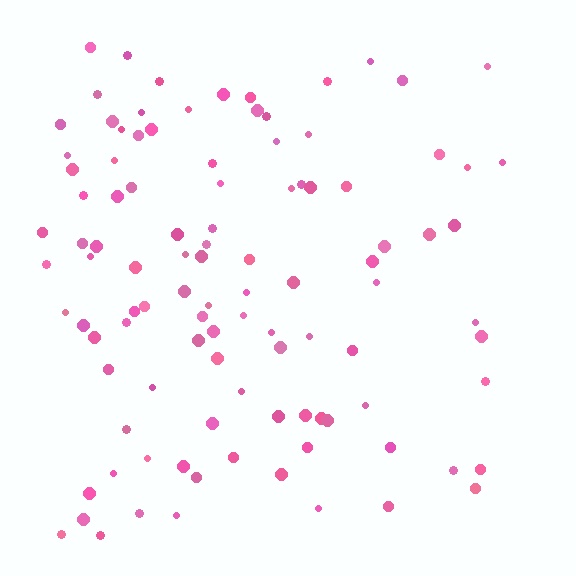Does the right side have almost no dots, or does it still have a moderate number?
Still a moderate number, just noticeably fewer than the left.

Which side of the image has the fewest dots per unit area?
The right.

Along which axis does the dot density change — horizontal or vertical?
Horizontal.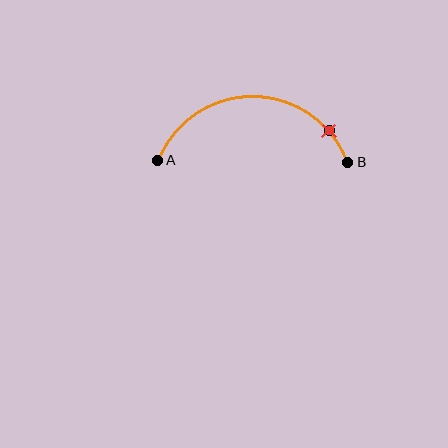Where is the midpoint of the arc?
The arc midpoint is the point on the curve farthest from the straight line joining A and B. It sits above that line.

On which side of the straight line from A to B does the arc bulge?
The arc bulges above the straight line connecting A and B.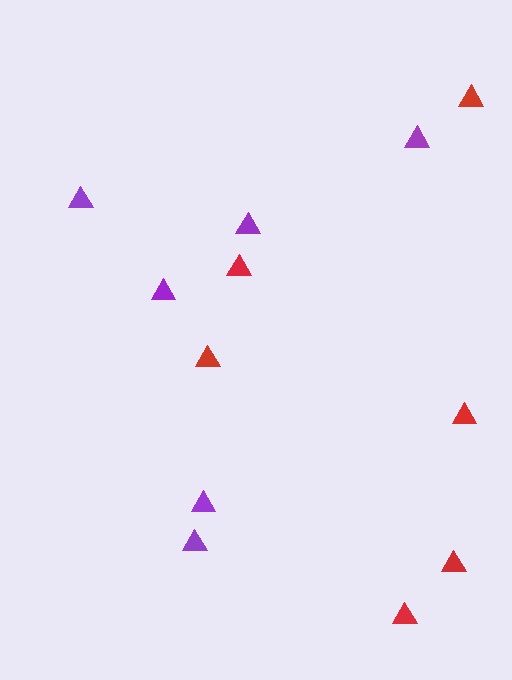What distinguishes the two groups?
There are 2 groups: one group of red triangles (6) and one group of purple triangles (6).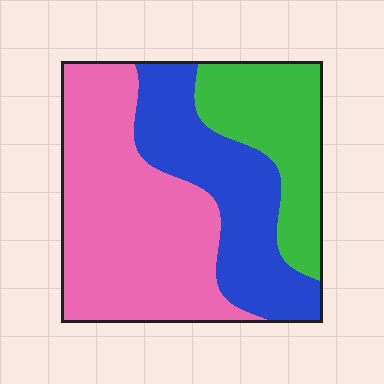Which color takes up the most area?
Pink, at roughly 45%.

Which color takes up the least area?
Green, at roughly 25%.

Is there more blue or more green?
Blue.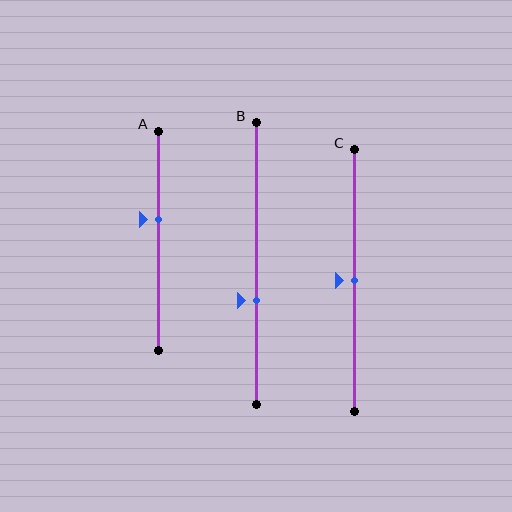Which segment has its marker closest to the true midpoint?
Segment C has its marker closest to the true midpoint.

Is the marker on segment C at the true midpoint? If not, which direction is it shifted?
Yes, the marker on segment C is at the true midpoint.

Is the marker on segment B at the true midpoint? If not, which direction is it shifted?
No, the marker on segment B is shifted downward by about 13% of the segment length.